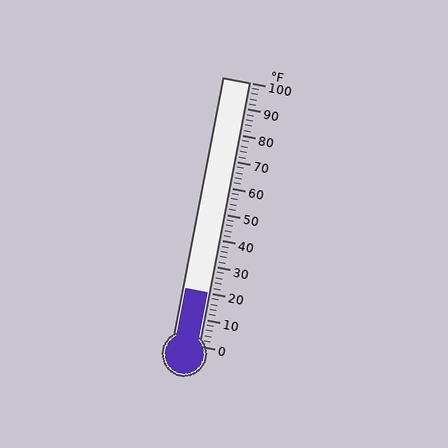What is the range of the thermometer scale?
The thermometer scale ranges from 0°F to 100°F.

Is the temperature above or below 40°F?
The temperature is below 40°F.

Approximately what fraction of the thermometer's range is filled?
The thermometer is filled to approximately 20% of its range.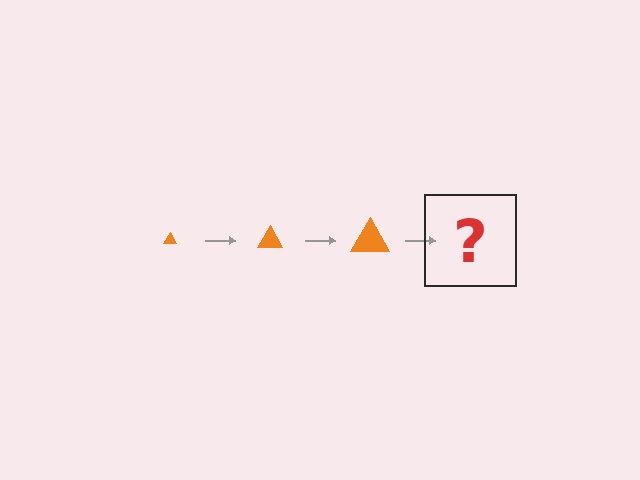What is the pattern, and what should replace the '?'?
The pattern is that the triangle gets progressively larger each step. The '?' should be an orange triangle, larger than the previous one.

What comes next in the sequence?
The next element should be an orange triangle, larger than the previous one.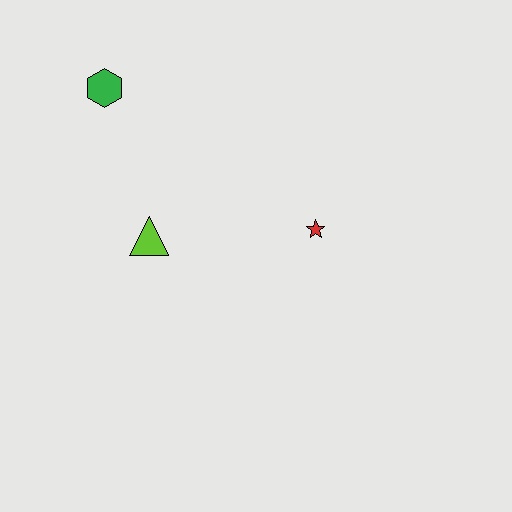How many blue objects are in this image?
There are no blue objects.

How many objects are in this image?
There are 3 objects.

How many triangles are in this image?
There is 1 triangle.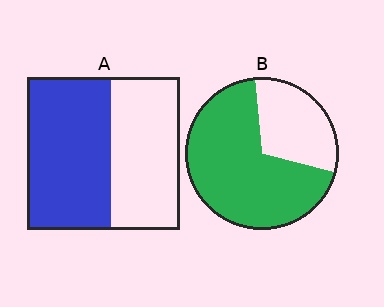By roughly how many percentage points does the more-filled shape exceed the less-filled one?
By roughly 15 percentage points (B over A).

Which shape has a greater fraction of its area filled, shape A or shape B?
Shape B.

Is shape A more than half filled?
Yes.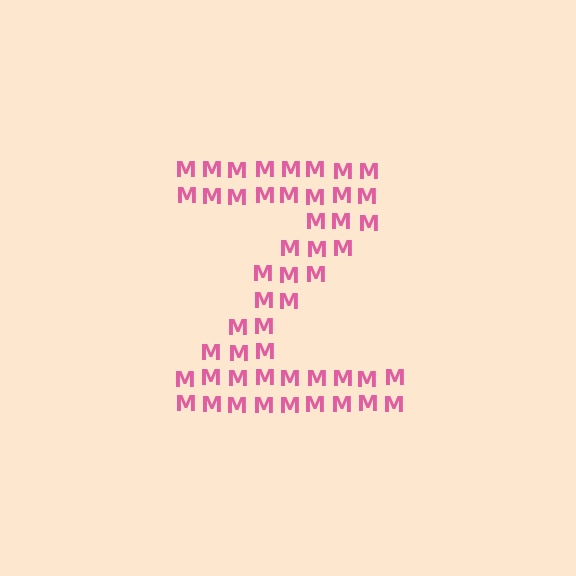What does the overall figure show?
The overall figure shows the letter Z.